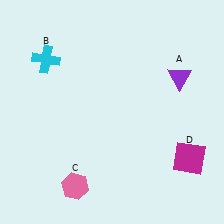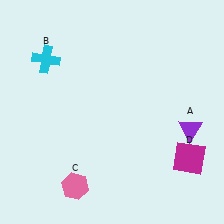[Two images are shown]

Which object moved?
The purple triangle (A) moved down.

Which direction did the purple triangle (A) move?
The purple triangle (A) moved down.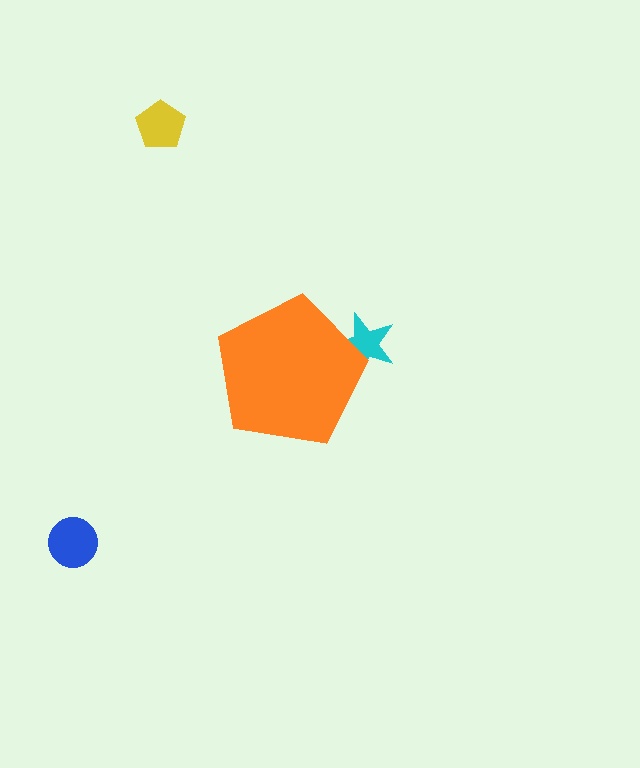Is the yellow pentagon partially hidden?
No, the yellow pentagon is fully visible.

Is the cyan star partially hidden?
Yes, the cyan star is partially hidden behind the orange pentagon.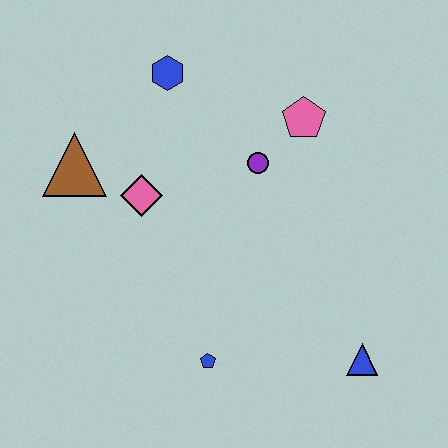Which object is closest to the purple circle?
The pink pentagon is closest to the purple circle.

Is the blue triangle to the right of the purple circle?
Yes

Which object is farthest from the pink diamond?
The blue triangle is farthest from the pink diamond.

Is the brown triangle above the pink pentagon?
No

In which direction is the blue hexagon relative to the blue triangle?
The blue hexagon is above the blue triangle.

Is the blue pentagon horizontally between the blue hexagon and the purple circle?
Yes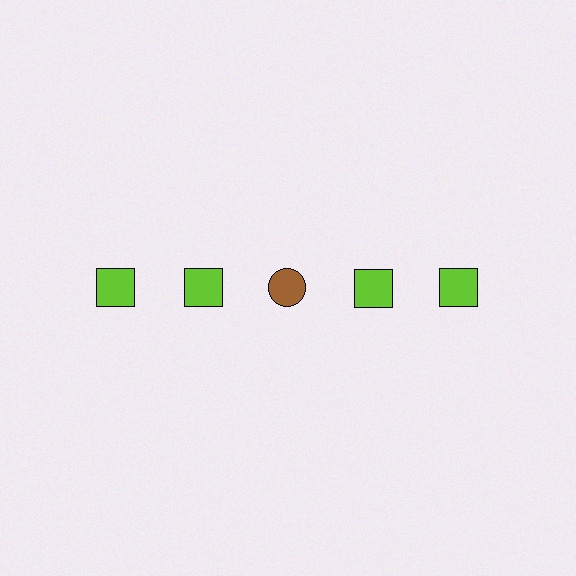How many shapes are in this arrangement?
There are 5 shapes arranged in a grid pattern.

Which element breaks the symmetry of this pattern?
The brown circle in the top row, center column breaks the symmetry. All other shapes are lime squares.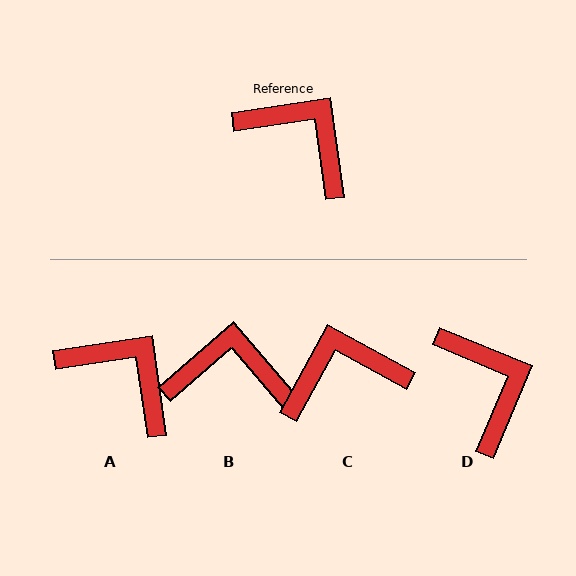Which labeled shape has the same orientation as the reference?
A.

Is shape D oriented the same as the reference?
No, it is off by about 31 degrees.